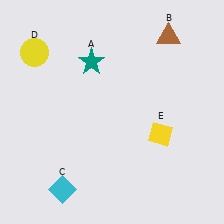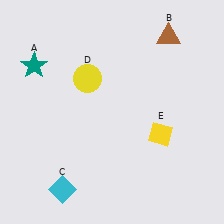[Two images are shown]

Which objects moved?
The objects that moved are: the teal star (A), the yellow circle (D).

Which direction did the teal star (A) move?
The teal star (A) moved left.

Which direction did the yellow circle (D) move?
The yellow circle (D) moved right.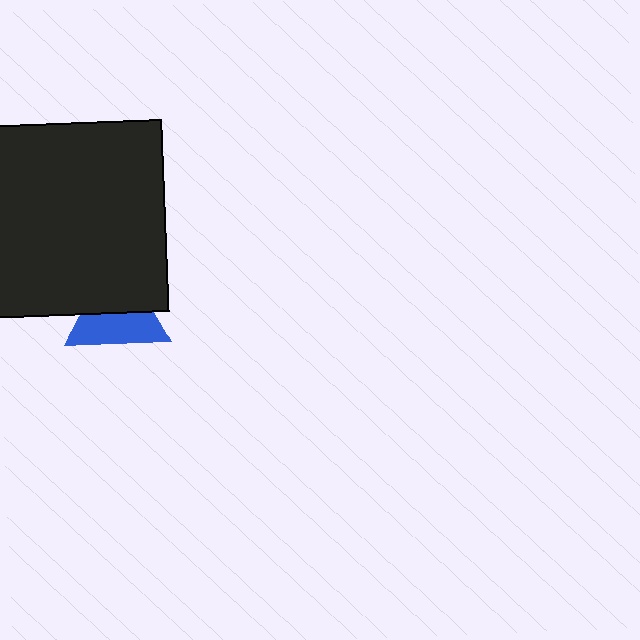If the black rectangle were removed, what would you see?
You would see the complete blue triangle.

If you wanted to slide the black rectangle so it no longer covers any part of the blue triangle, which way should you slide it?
Slide it up — that is the most direct way to separate the two shapes.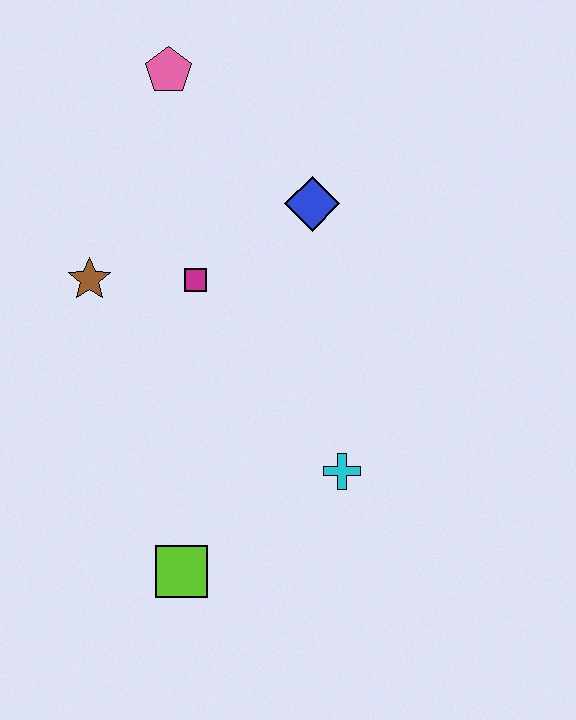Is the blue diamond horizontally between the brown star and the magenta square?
No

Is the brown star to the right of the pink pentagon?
No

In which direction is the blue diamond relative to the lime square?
The blue diamond is above the lime square.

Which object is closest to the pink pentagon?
The blue diamond is closest to the pink pentagon.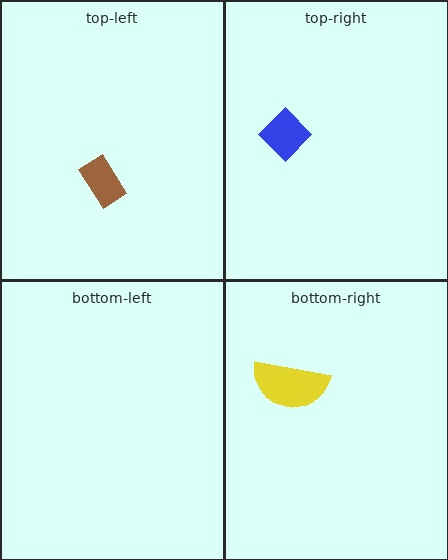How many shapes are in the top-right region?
1.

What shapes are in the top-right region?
The blue diamond.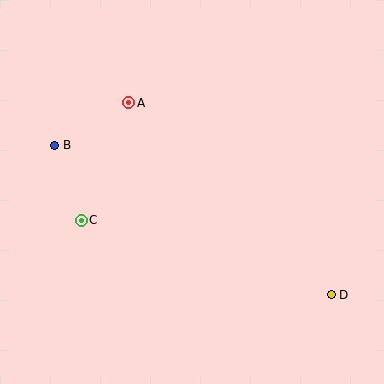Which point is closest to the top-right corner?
Point A is closest to the top-right corner.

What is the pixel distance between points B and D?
The distance between B and D is 314 pixels.